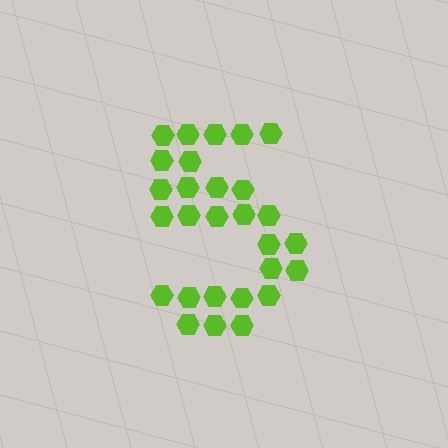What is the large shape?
The large shape is the digit 5.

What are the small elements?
The small elements are hexagons.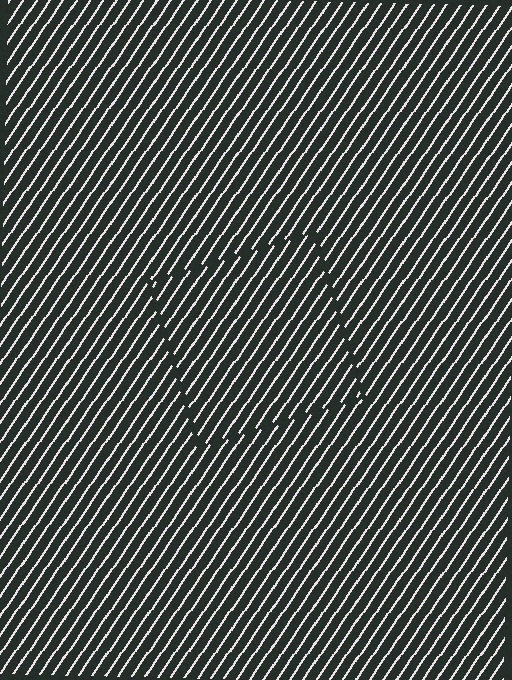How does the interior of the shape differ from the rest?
The interior of the shape contains the same grating, shifted by half a period — the contour is defined by the phase discontinuity where line-ends from the inner and outer gratings abut.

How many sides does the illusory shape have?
4 sides — the line-ends trace a square.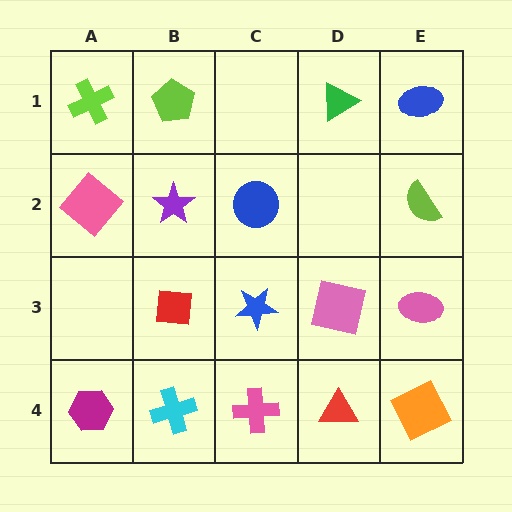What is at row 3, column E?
A pink ellipse.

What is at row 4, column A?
A magenta hexagon.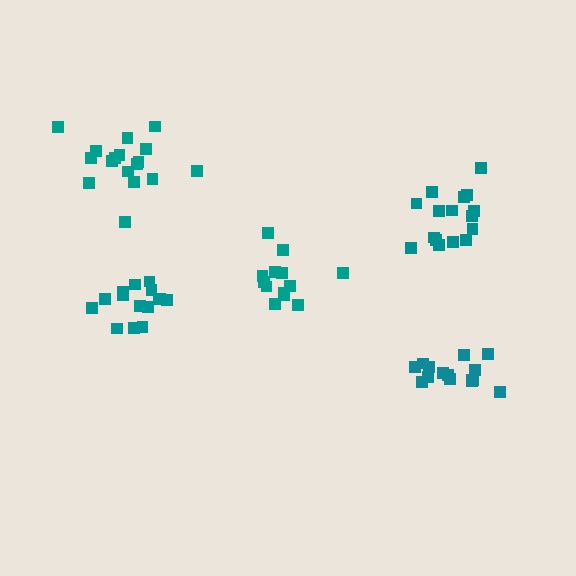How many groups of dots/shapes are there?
There are 5 groups.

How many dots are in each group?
Group 1: 16 dots, Group 2: 13 dots, Group 3: 15 dots, Group 4: 15 dots, Group 5: 17 dots (76 total).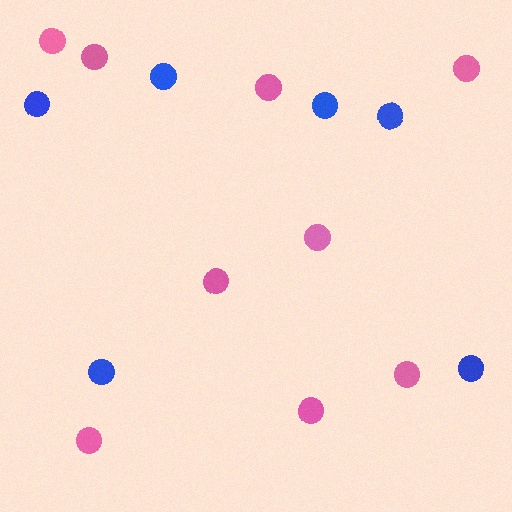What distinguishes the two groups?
There are 2 groups: one group of pink circles (9) and one group of blue circles (6).